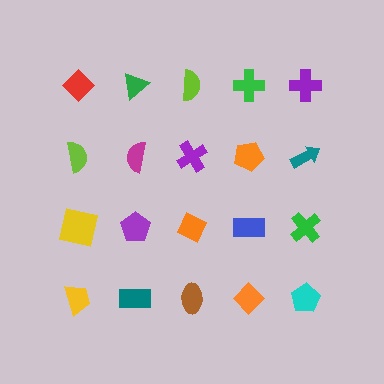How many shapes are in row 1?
5 shapes.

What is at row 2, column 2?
A magenta semicircle.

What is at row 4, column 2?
A teal rectangle.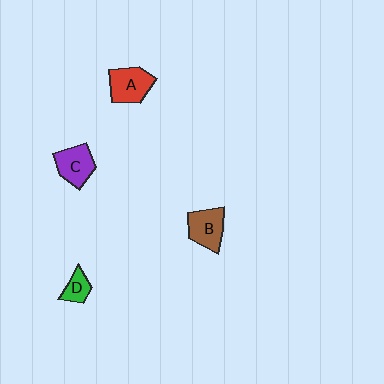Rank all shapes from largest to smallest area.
From largest to smallest: A (red), B (brown), C (purple), D (green).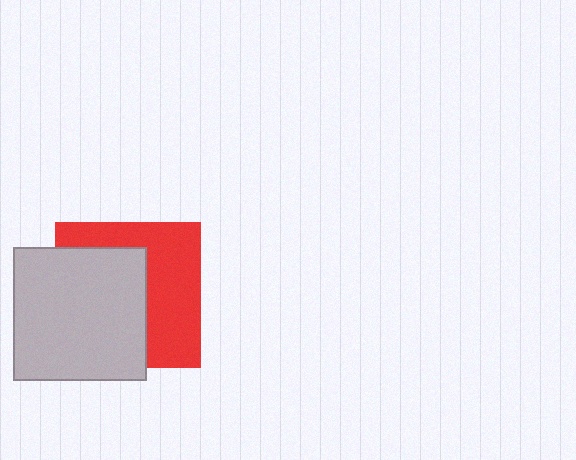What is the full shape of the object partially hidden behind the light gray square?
The partially hidden object is a red square.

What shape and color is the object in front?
The object in front is a light gray square.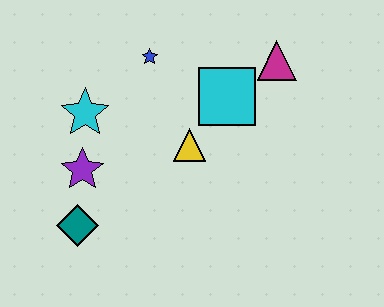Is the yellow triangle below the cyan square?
Yes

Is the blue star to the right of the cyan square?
No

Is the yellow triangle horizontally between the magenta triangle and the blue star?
Yes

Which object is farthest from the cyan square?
The teal diamond is farthest from the cyan square.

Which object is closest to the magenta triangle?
The cyan square is closest to the magenta triangle.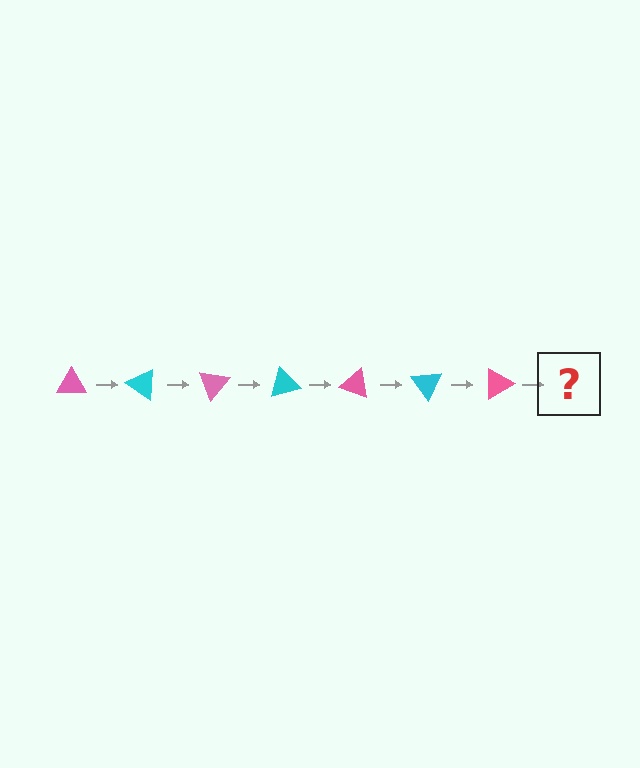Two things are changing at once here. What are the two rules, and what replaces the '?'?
The two rules are that it rotates 35 degrees each step and the color cycles through pink and cyan. The '?' should be a cyan triangle, rotated 245 degrees from the start.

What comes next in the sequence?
The next element should be a cyan triangle, rotated 245 degrees from the start.